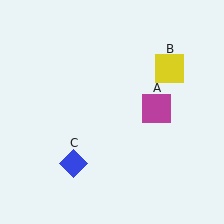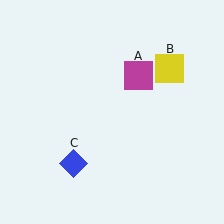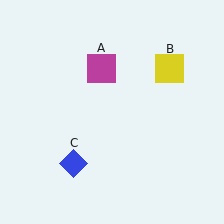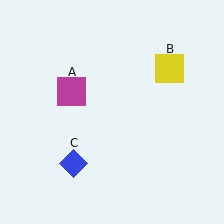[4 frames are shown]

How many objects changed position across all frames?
1 object changed position: magenta square (object A).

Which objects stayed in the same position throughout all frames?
Yellow square (object B) and blue diamond (object C) remained stationary.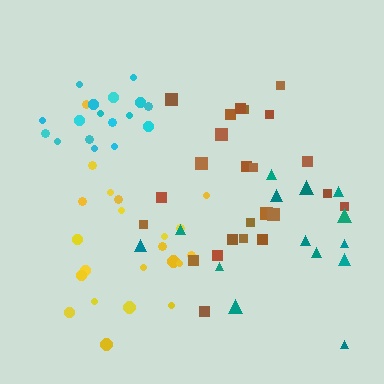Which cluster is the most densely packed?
Cyan.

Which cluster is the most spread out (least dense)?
Teal.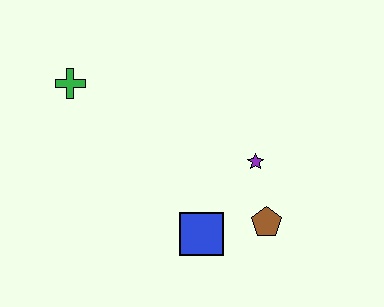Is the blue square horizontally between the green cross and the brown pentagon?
Yes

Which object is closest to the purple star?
The brown pentagon is closest to the purple star.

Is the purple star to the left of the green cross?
No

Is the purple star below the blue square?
No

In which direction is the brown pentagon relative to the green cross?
The brown pentagon is to the right of the green cross.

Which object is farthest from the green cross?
The brown pentagon is farthest from the green cross.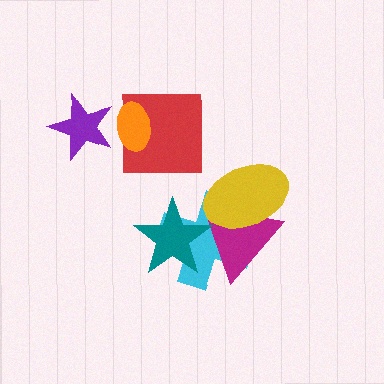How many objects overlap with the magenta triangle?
3 objects overlap with the magenta triangle.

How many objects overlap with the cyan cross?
3 objects overlap with the cyan cross.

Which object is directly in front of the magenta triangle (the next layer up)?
The teal star is directly in front of the magenta triangle.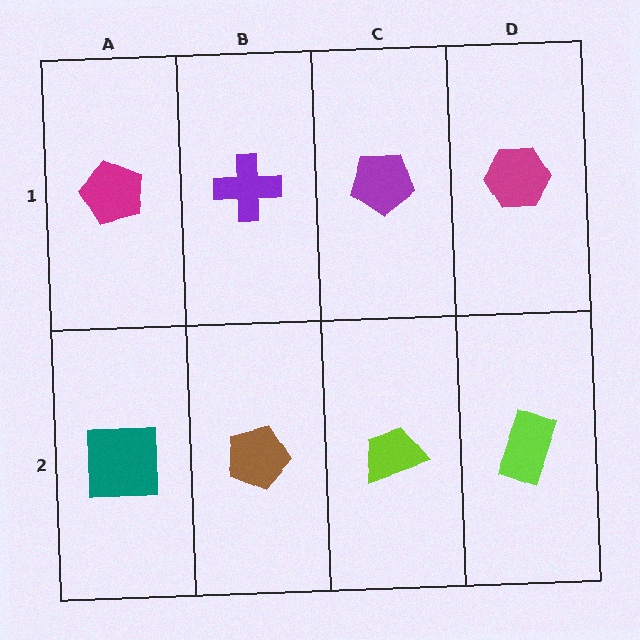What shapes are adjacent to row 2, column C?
A purple pentagon (row 1, column C), a brown pentagon (row 2, column B), a lime rectangle (row 2, column D).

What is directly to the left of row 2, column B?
A teal square.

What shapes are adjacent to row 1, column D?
A lime rectangle (row 2, column D), a purple pentagon (row 1, column C).